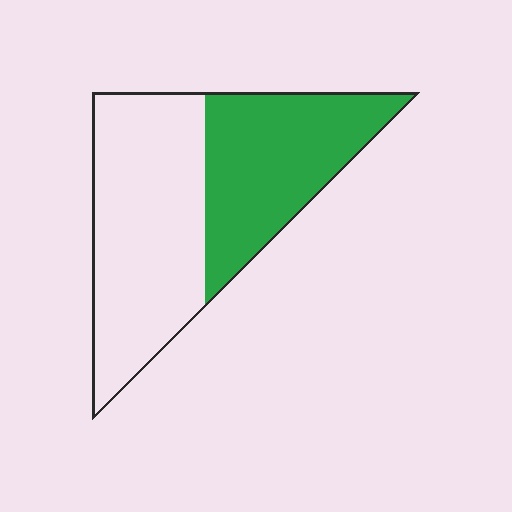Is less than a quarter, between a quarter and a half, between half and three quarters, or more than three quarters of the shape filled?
Between a quarter and a half.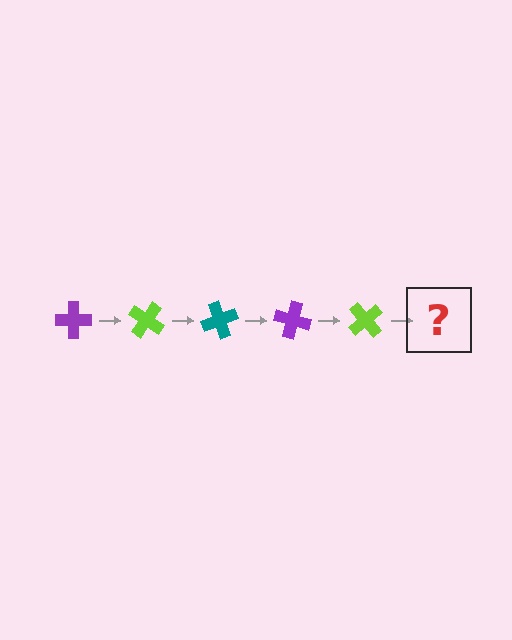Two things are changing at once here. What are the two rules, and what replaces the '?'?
The two rules are that it rotates 35 degrees each step and the color cycles through purple, lime, and teal. The '?' should be a teal cross, rotated 175 degrees from the start.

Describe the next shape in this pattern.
It should be a teal cross, rotated 175 degrees from the start.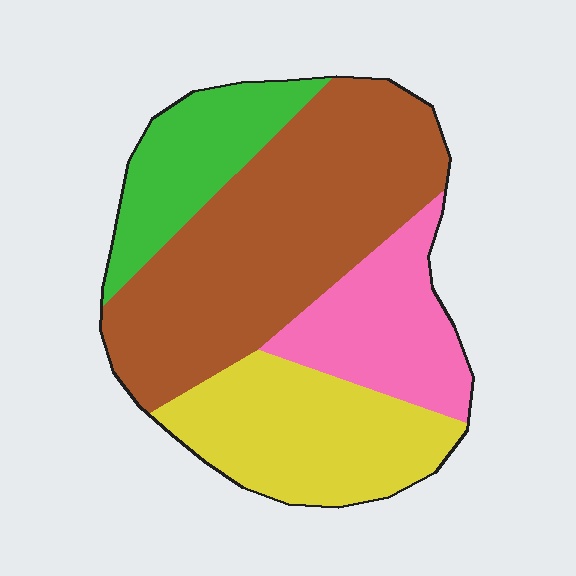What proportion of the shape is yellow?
Yellow covers around 25% of the shape.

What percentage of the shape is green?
Green covers 15% of the shape.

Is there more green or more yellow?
Yellow.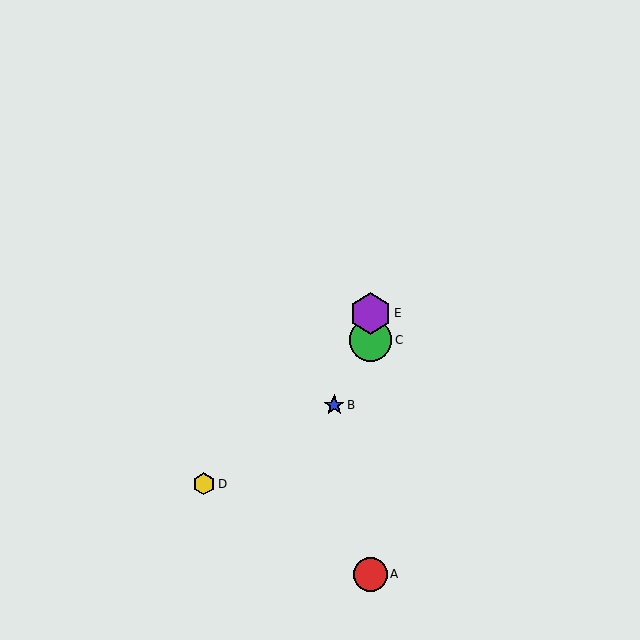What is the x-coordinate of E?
Object E is at x≈370.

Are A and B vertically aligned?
No, A is at x≈370 and B is at x≈334.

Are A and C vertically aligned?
Yes, both are at x≈370.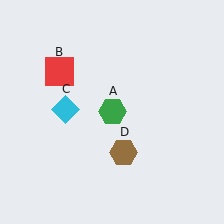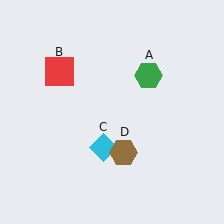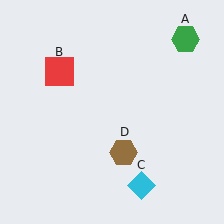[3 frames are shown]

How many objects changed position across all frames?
2 objects changed position: green hexagon (object A), cyan diamond (object C).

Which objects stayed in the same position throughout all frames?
Red square (object B) and brown hexagon (object D) remained stationary.